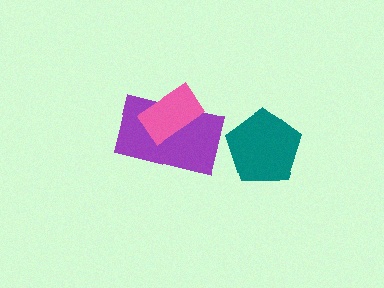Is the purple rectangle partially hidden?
Yes, it is partially covered by another shape.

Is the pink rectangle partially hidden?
No, no other shape covers it.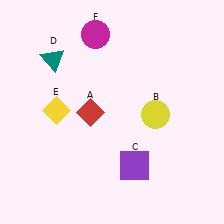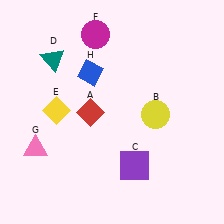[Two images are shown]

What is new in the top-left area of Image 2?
A blue diamond (H) was added in the top-left area of Image 2.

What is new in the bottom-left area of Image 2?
A pink triangle (G) was added in the bottom-left area of Image 2.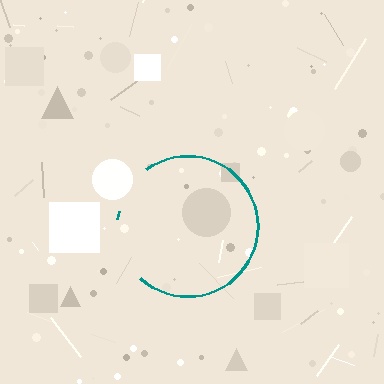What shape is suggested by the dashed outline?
The dashed outline suggests a circle.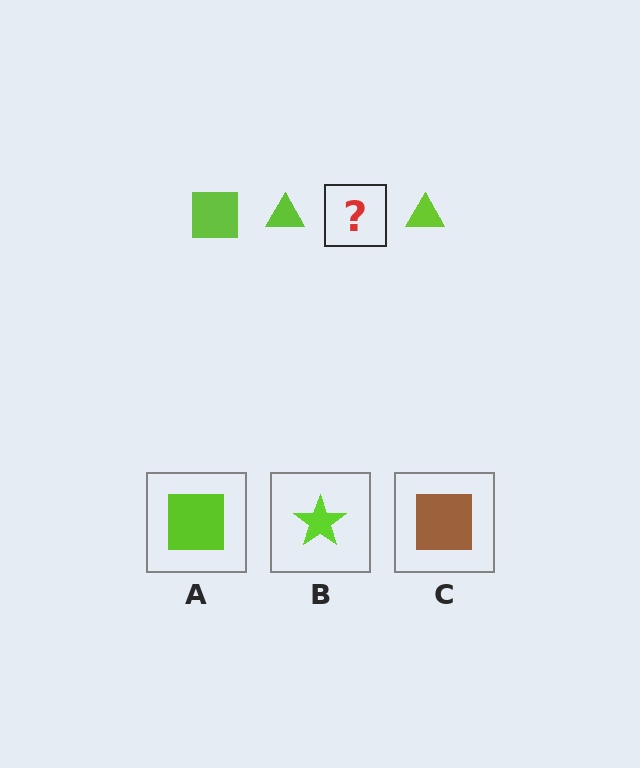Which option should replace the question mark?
Option A.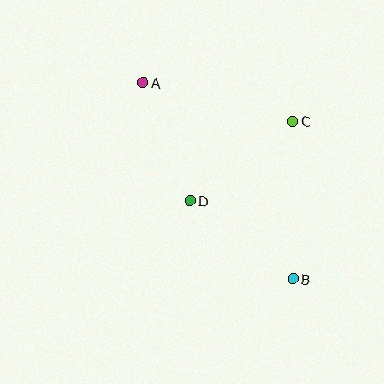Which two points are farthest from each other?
Points A and B are farthest from each other.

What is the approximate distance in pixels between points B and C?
The distance between B and C is approximately 158 pixels.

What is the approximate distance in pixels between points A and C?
The distance between A and C is approximately 154 pixels.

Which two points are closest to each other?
Points A and D are closest to each other.